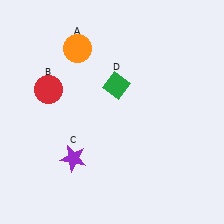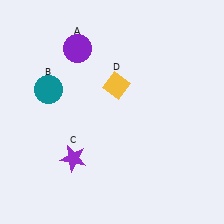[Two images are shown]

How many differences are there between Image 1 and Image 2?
There are 3 differences between the two images.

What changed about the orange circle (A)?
In Image 1, A is orange. In Image 2, it changed to purple.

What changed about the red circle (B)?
In Image 1, B is red. In Image 2, it changed to teal.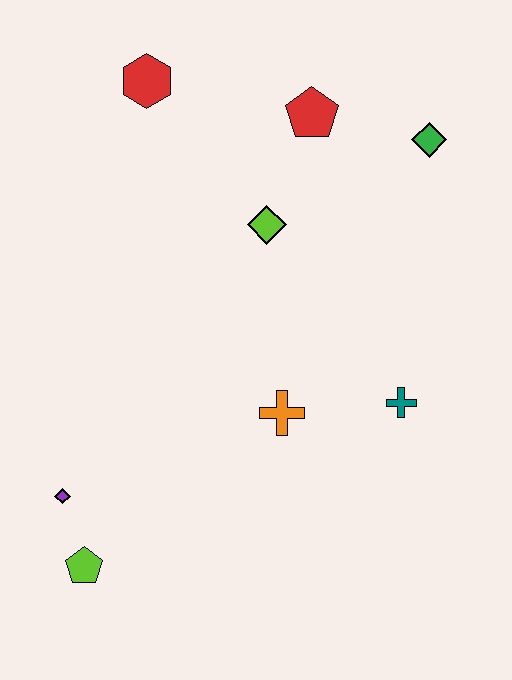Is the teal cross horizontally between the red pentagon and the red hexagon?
No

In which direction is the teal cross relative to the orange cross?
The teal cross is to the right of the orange cross.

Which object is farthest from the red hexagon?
The lime pentagon is farthest from the red hexagon.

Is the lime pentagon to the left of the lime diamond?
Yes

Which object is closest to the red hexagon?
The red pentagon is closest to the red hexagon.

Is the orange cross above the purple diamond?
Yes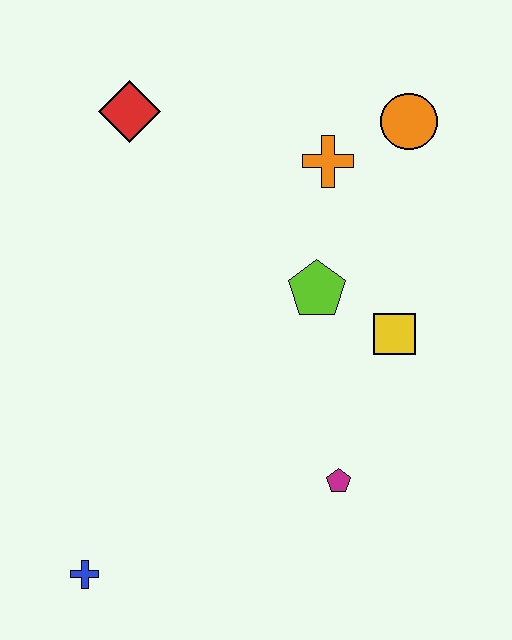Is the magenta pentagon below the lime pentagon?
Yes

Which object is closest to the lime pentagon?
The yellow square is closest to the lime pentagon.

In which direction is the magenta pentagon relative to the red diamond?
The magenta pentagon is below the red diamond.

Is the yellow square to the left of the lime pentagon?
No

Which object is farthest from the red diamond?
The blue cross is farthest from the red diamond.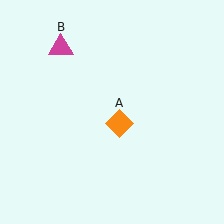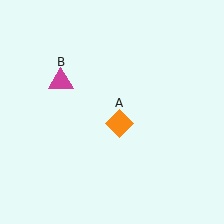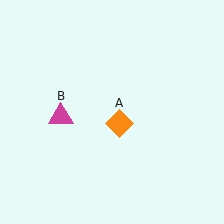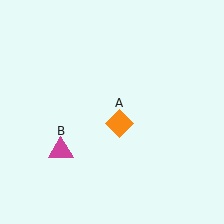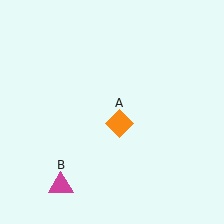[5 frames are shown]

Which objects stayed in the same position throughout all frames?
Orange diamond (object A) remained stationary.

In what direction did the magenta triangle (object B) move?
The magenta triangle (object B) moved down.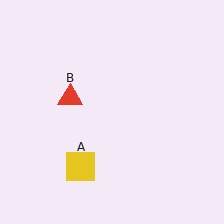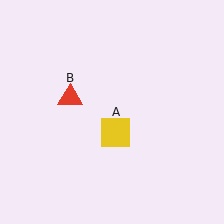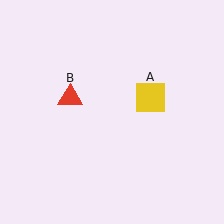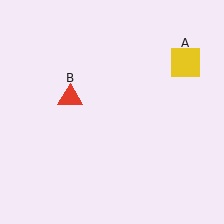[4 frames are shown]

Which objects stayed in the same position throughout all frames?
Red triangle (object B) remained stationary.